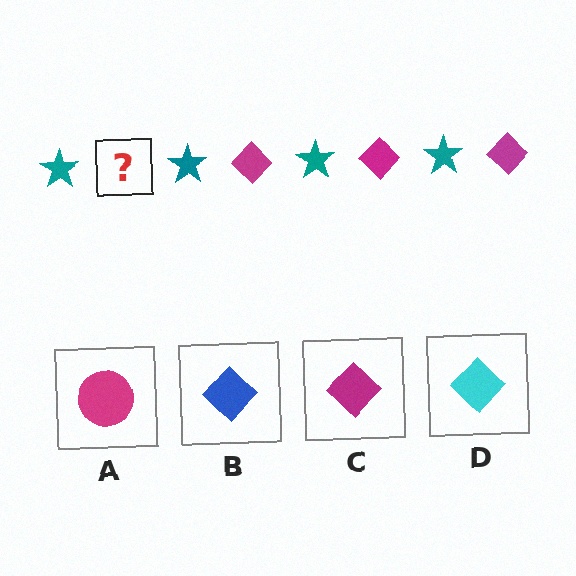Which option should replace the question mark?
Option C.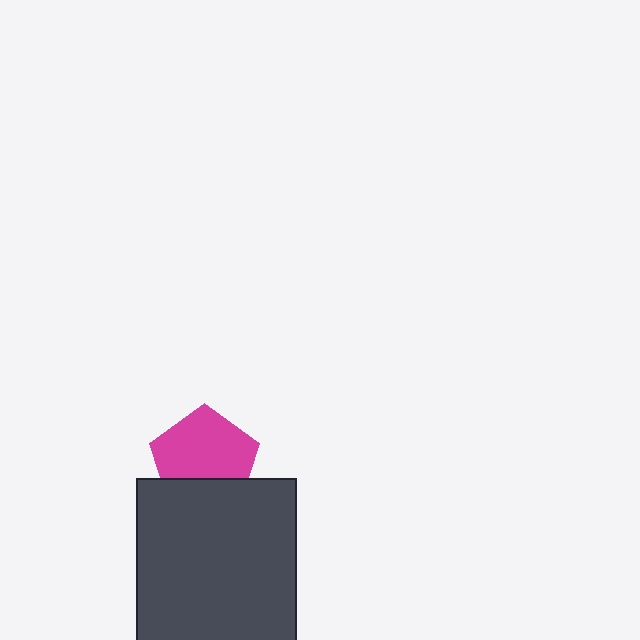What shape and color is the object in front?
The object in front is a dark gray rectangle.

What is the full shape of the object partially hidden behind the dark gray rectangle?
The partially hidden object is a magenta pentagon.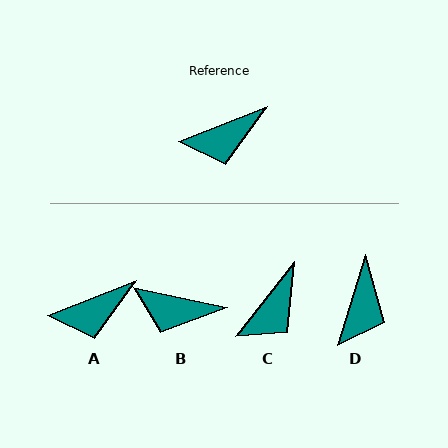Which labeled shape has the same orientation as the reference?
A.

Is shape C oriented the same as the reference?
No, it is off by about 30 degrees.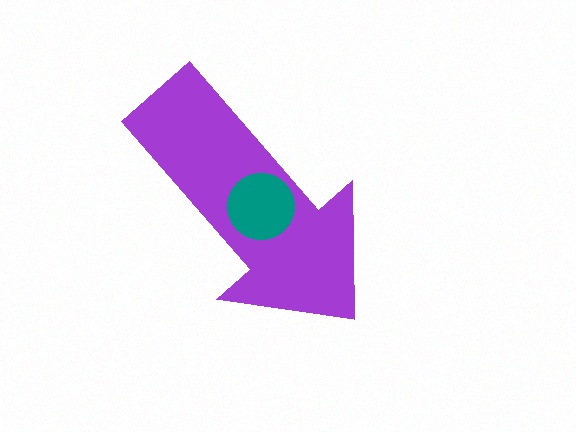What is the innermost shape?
The teal circle.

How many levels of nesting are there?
2.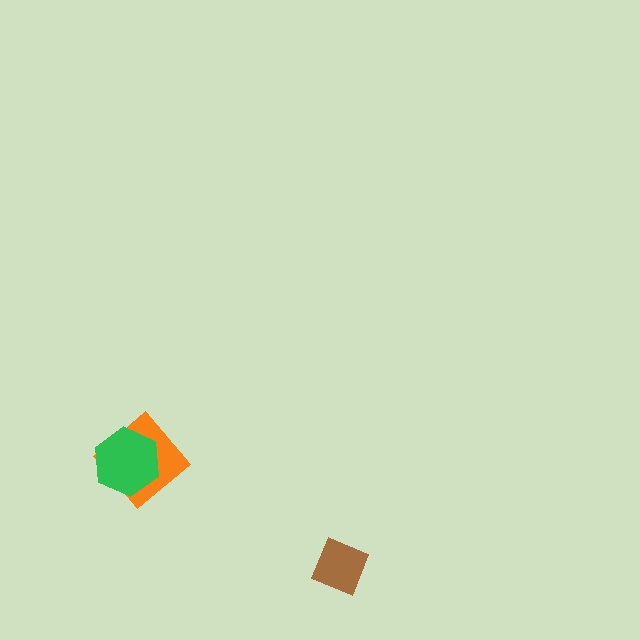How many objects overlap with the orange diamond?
1 object overlaps with the orange diamond.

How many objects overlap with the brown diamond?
0 objects overlap with the brown diamond.